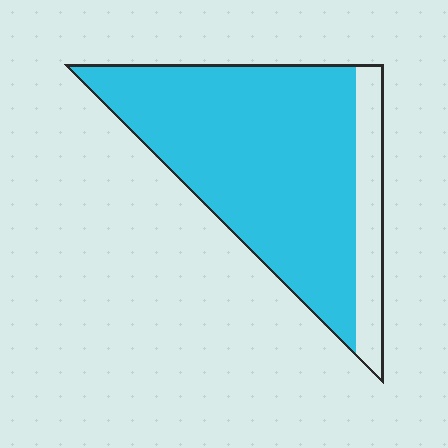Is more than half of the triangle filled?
Yes.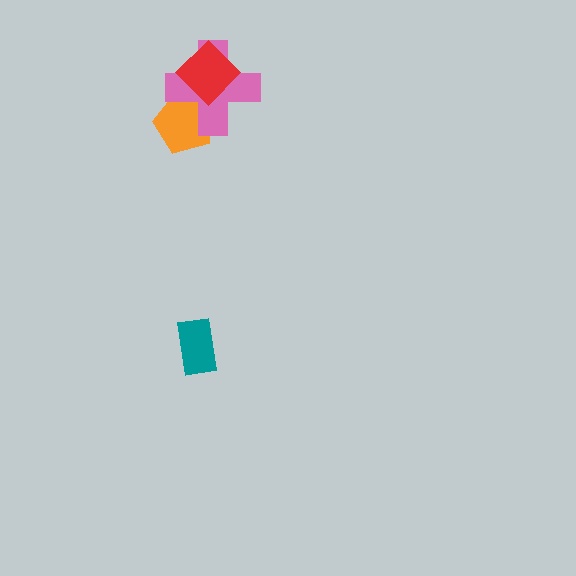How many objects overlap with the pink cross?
2 objects overlap with the pink cross.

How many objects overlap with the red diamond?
2 objects overlap with the red diamond.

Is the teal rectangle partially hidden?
No, no other shape covers it.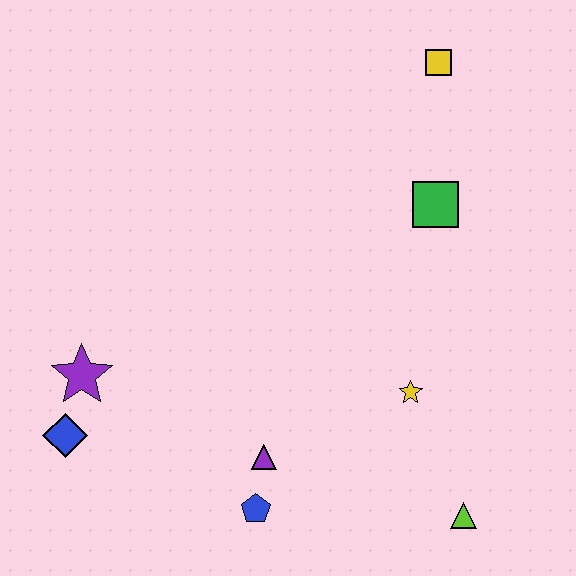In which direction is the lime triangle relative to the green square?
The lime triangle is below the green square.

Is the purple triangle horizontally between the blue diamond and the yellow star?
Yes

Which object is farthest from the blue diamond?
The yellow square is farthest from the blue diamond.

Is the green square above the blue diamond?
Yes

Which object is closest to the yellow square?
The green square is closest to the yellow square.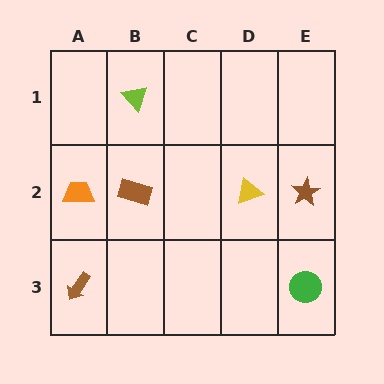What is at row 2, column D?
A yellow triangle.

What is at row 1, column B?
A lime triangle.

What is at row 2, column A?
An orange trapezoid.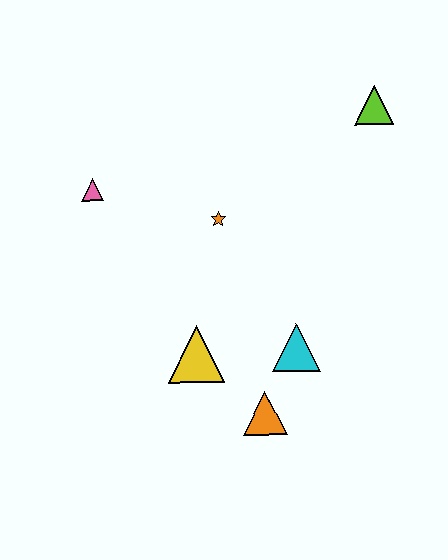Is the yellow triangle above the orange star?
No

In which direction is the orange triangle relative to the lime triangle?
The orange triangle is below the lime triangle.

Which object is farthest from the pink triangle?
The lime triangle is farthest from the pink triangle.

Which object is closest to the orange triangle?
The cyan triangle is closest to the orange triangle.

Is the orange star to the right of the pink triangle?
Yes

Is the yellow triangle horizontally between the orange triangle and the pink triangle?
Yes